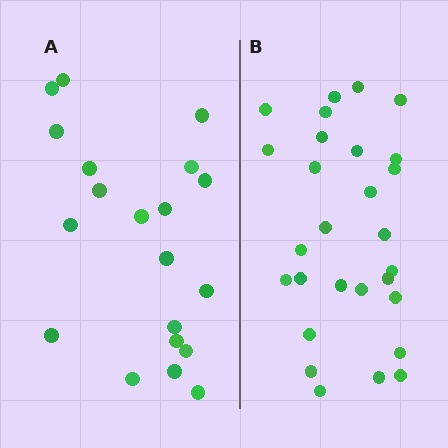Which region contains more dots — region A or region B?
Region B (the right region) has more dots.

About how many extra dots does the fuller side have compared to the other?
Region B has roughly 8 or so more dots than region A.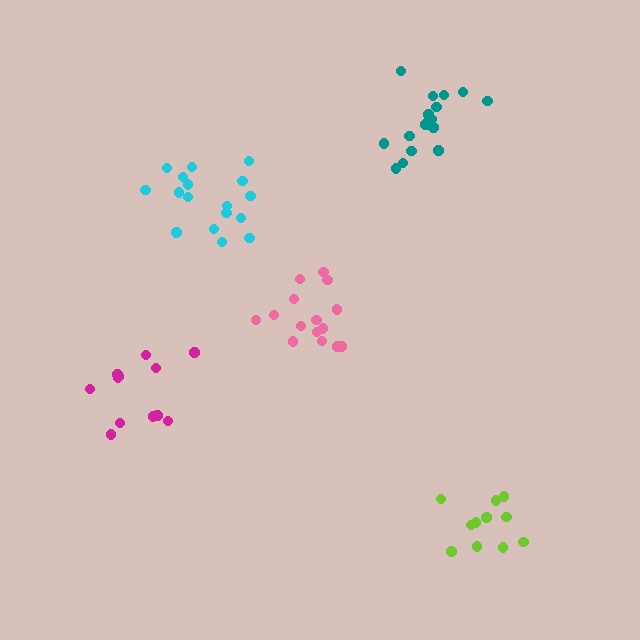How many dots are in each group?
Group 1: 17 dots, Group 2: 11 dots, Group 3: 17 dots, Group 4: 12 dots, Group 5: 15 dots (72 total).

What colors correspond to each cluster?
The clusters are colored: teal, lime, cyan, magenta, pink.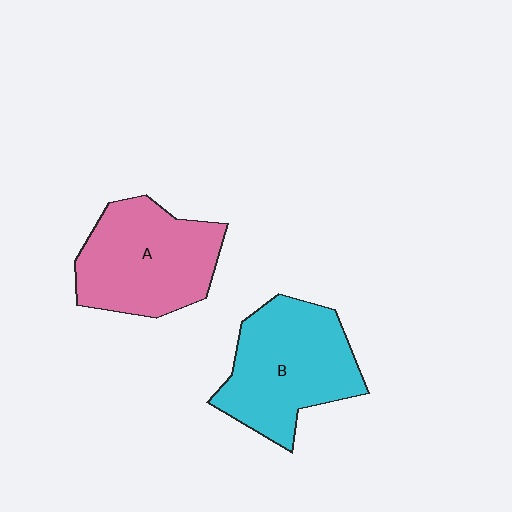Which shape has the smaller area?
Shape A (pink).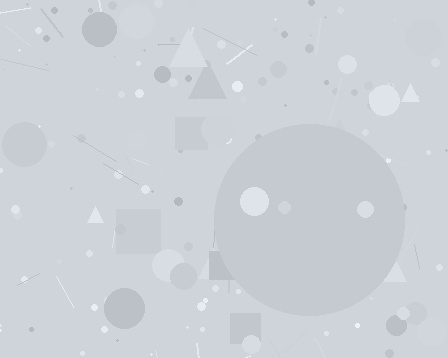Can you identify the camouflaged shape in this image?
The camouflaged shape is a circle.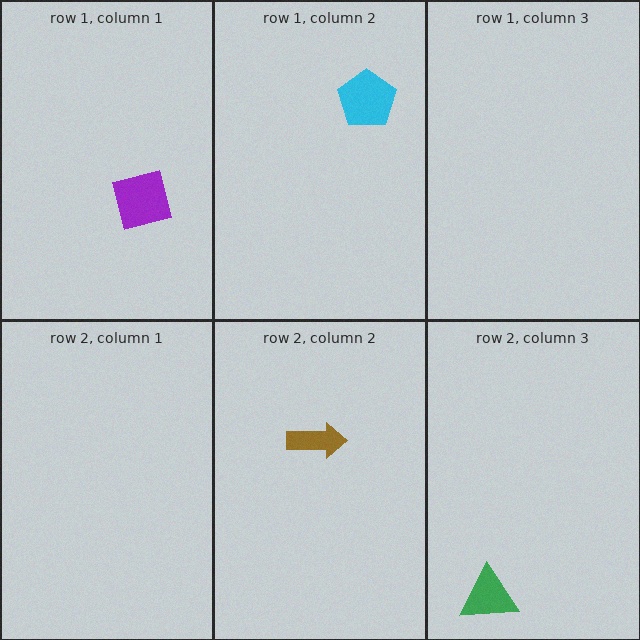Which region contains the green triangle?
The row 2, column 3 region.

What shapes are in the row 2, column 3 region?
The green triangle.